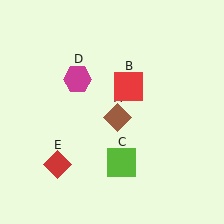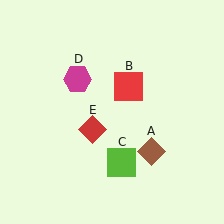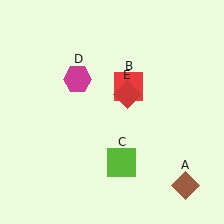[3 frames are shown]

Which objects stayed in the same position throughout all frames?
Red square (object B) and lime square (object C) and magenta hexagon (object D) remained stationary.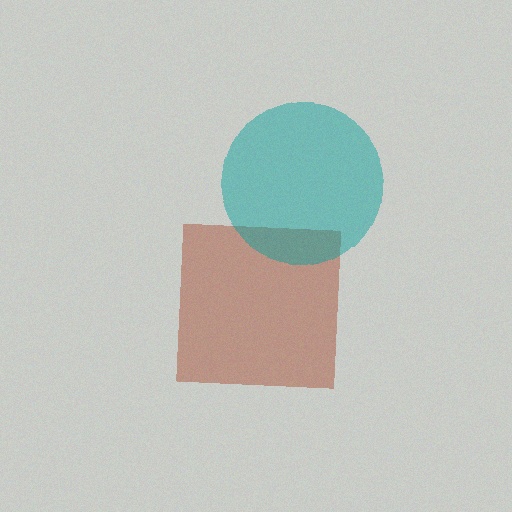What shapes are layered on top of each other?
The layered shapes are: a brown square, a teal circle.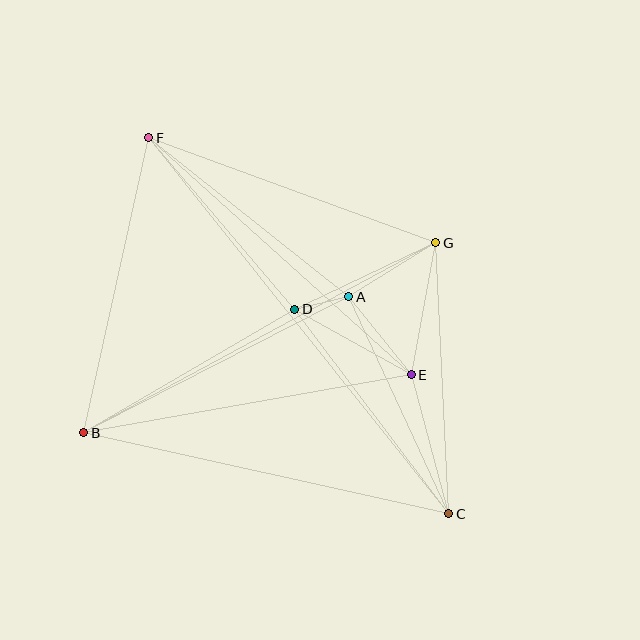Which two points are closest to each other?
Points A and D are closest to each other.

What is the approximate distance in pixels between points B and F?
The distance between B and F is approximately 302 pixels.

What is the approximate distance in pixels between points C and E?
The distance between C and E is approximately 144 pixels.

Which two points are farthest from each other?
Points C and F are farthest from each other.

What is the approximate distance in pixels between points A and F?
The distance between A and F is approximately 256 pixels.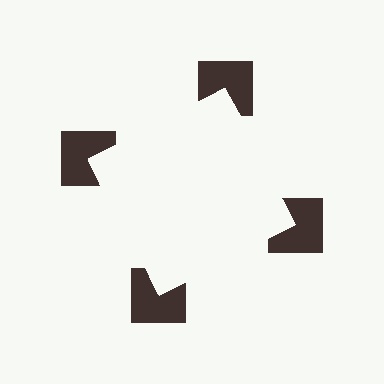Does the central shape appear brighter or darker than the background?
It typically appears slightly brighter than the background, even though no actual brightness change is drawn.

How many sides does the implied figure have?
4 sides.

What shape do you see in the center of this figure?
An illusory square — its edges are inferred from the aligned wedge cuts in the notched squares, not physically drawn.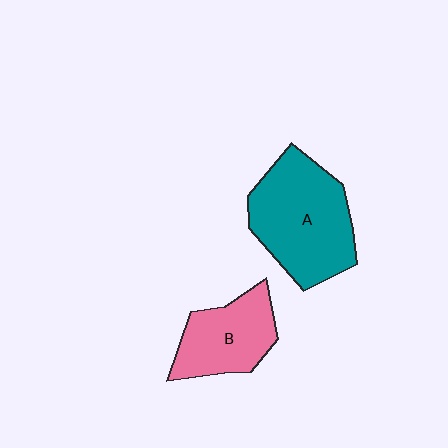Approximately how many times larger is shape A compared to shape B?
Approximately 1.5 times.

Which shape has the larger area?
Shape A (teal).